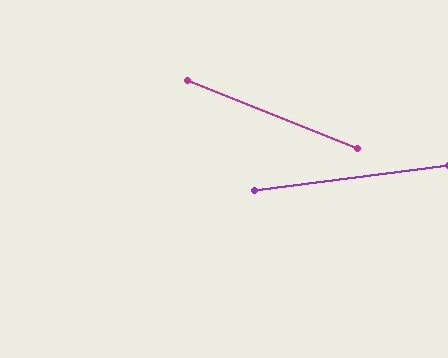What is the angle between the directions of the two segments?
Approximately 29 degrees.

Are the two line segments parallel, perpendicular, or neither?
Neither parallel nor perpendicular — they differ by about 29°.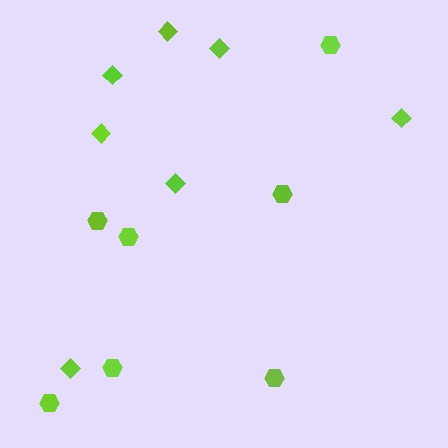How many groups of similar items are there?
There are 2 groups: one group of diamonds (7) and one group of hexagons (7).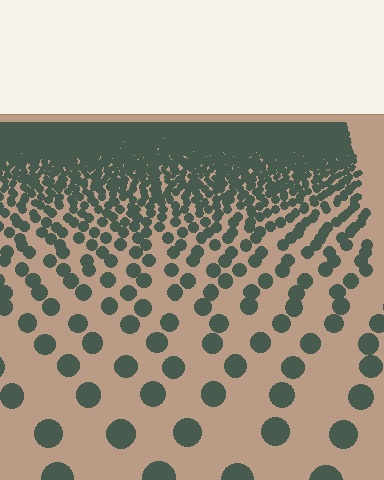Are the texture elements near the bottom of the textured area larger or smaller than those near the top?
Larger. Near the bottom, elements are closer to the viewer and appear at a bigger on-screen size.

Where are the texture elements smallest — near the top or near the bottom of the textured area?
Near the top.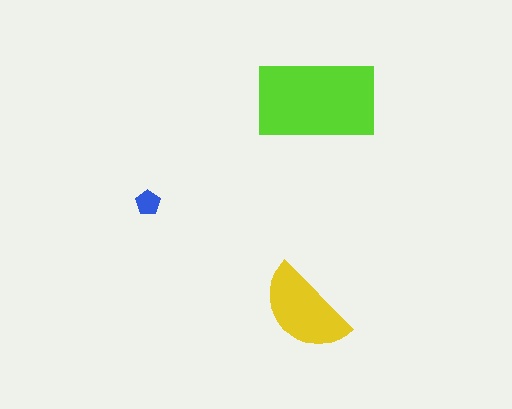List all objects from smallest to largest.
The blue pentagon, the yellow semicircle, the lime rectangle.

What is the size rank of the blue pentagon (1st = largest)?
3rd.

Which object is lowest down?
The yellow semicircle is bottommost.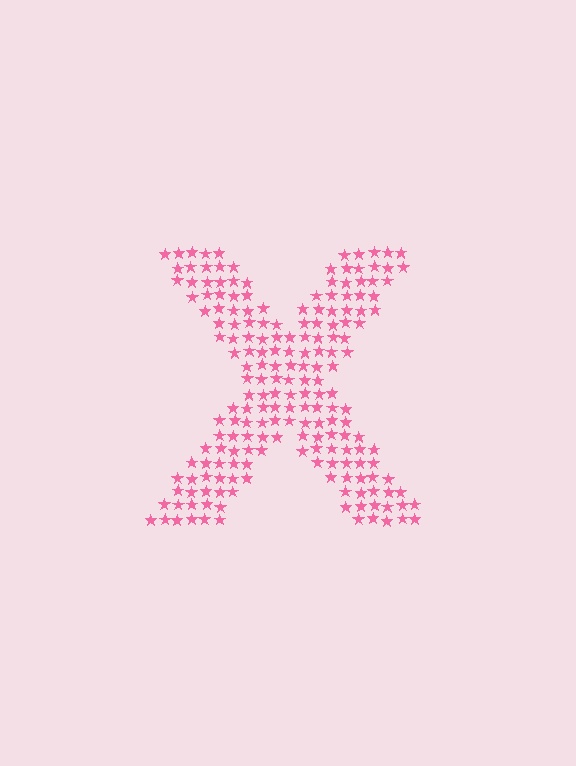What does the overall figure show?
The overall figure shows the letter X.